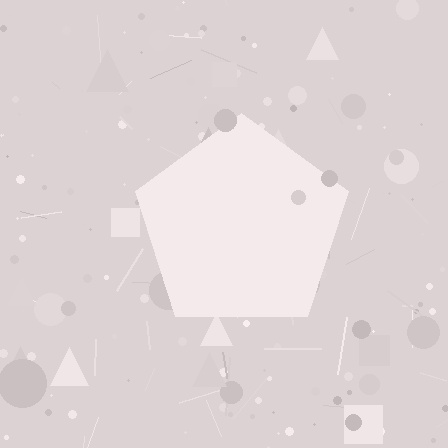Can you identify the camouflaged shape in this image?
The camouflaged shape is a pentagon.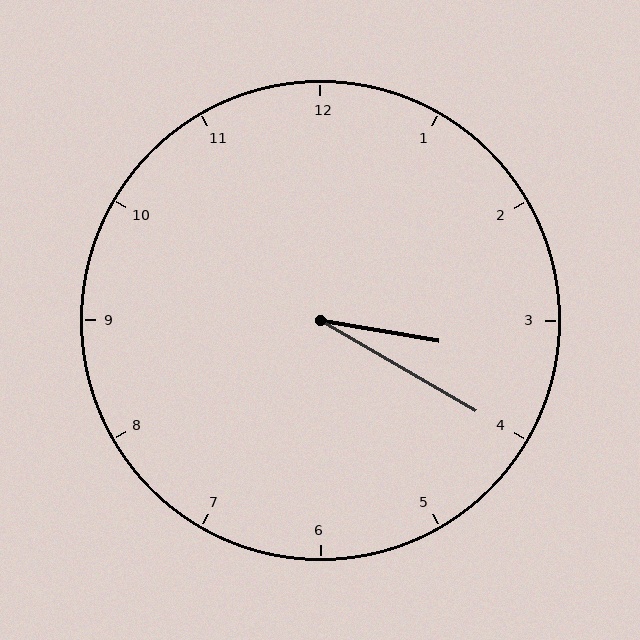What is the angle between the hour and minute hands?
Approximately 20 degrees.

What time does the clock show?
3:20.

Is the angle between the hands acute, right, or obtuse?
It is acute.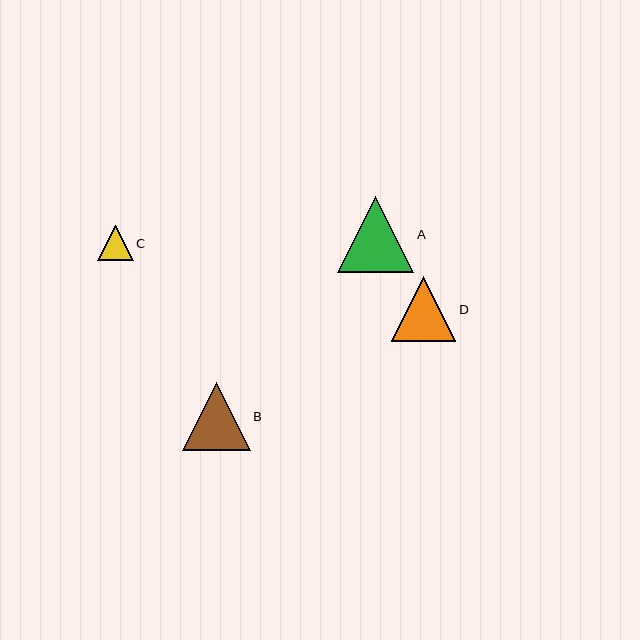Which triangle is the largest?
Triangle A is the largest with a size of approximately 76 pixels.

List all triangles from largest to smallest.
From largest to smallest: A, B, D, C.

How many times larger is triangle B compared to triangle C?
Triangle B is approximately 1.9 times the size of triangle C.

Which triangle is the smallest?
Triangle C is the smallest with a size of approximately 36 pixels.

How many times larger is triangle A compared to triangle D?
Triangle A is approximately 1.2 times the size of triangle D.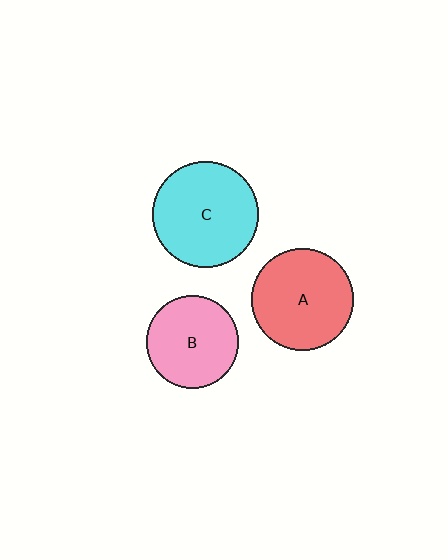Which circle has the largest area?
Circle C (cyan).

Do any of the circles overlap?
No, none of the circles overlap.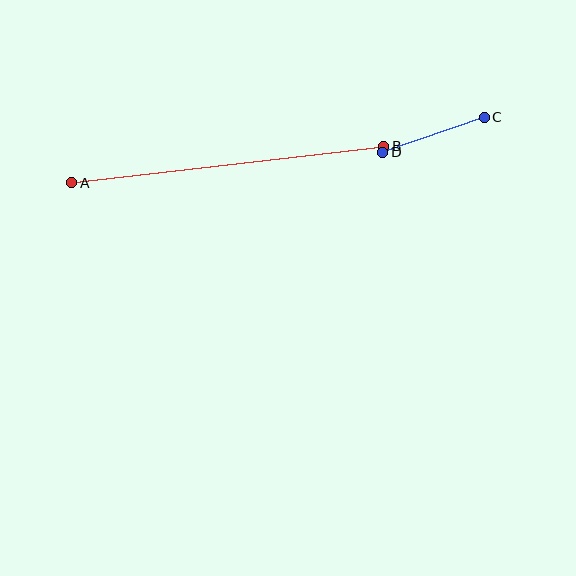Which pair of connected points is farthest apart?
Points A and B are farthest apart.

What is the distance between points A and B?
The distance is approximately 314 pixels.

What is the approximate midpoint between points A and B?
The midpoint is at approximately (228, 164) pixels.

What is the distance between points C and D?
The distance is approximately 108 pixels.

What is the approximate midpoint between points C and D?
The midpoint is at approximately (433, 135) pixels.